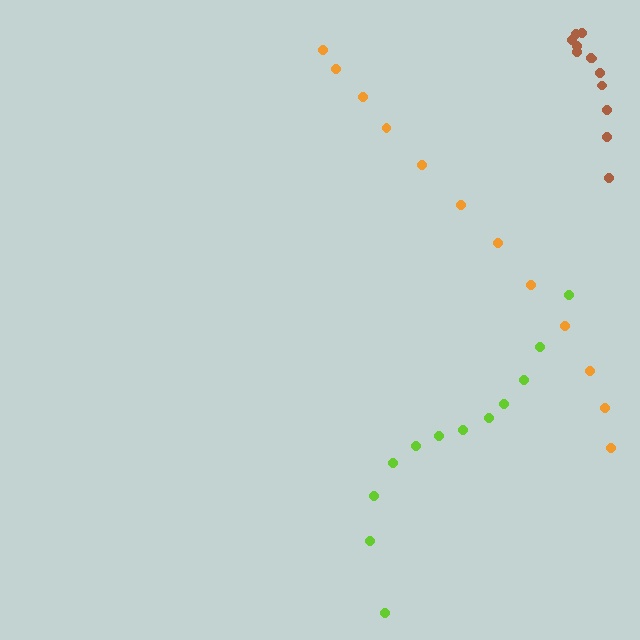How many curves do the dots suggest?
There are 3 distinct paths.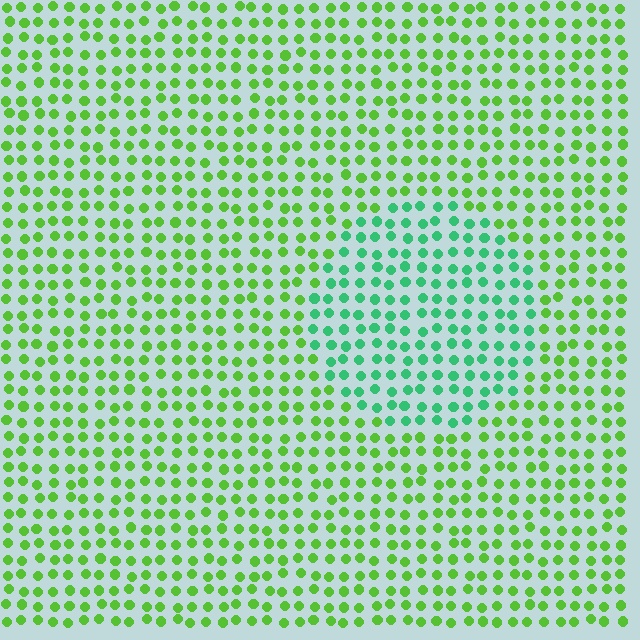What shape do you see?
I see a circle.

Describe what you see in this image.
The image is filled with small lime elements in a uniform arrangement. A circle-shaped region is visible where the elements are tinted to a slightly different hue, forming a subtle color boundary.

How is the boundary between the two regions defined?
The boundary is defined purely by a slight shift in hue (about 42 degrees). Spacing, size, and orientation are identical on both sides.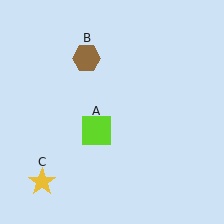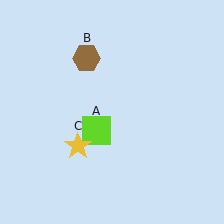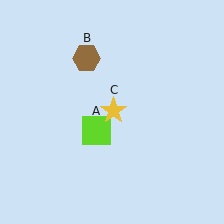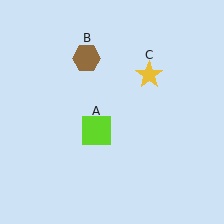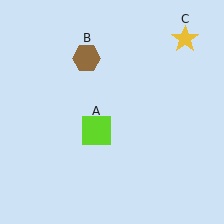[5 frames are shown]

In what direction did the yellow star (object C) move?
The yellow star (object C) moved up and to the right.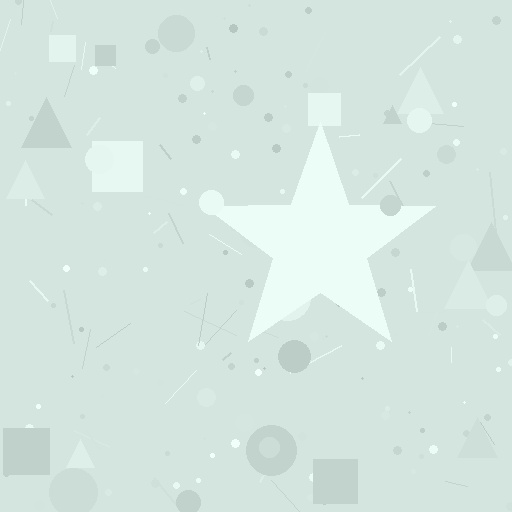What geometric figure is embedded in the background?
A star is embedded in the background.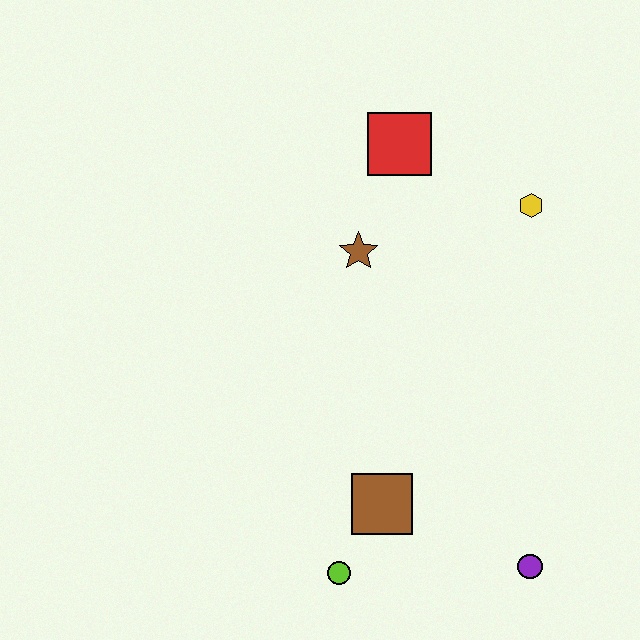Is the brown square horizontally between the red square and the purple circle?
No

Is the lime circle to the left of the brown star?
Yes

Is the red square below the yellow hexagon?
No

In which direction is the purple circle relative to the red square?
The purple circle is below the red square.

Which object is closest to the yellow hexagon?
The red square is closest to the yellow hexagon.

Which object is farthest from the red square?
The purple circle is farthest from the red square.